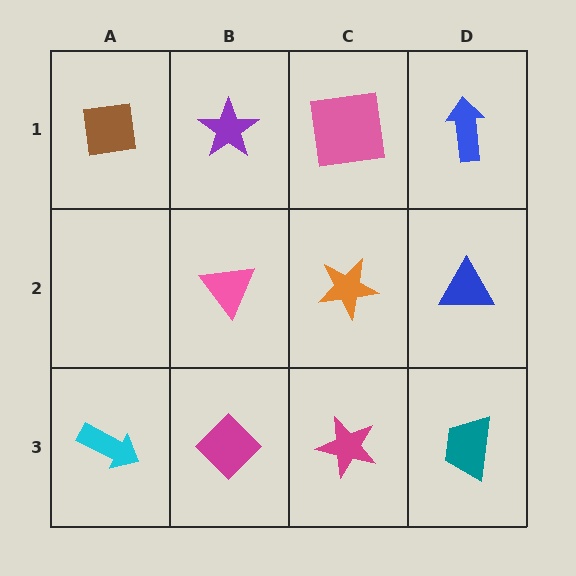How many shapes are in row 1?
4 shapes.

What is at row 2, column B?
A pink triangle.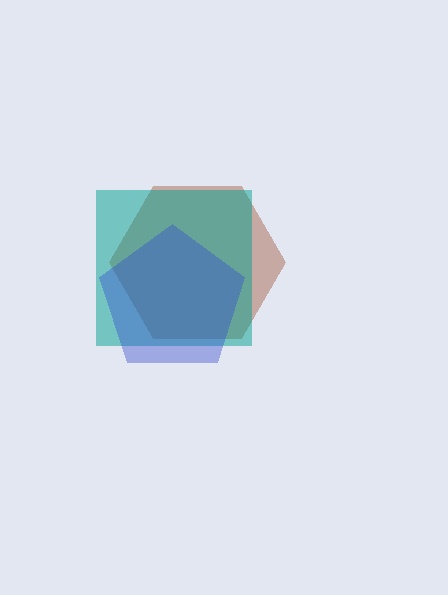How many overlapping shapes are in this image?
There are 3 overlapping shapes in the image.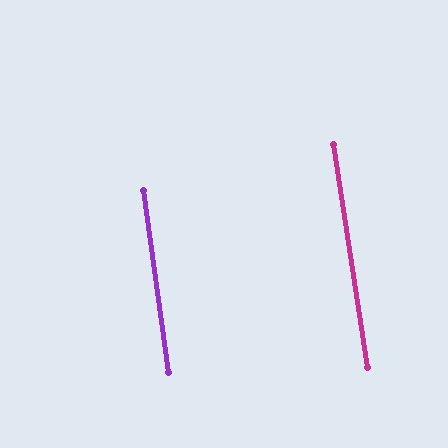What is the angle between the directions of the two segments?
Approximately 1 degree.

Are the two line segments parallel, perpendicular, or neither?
Parallel — their directions differ by only 1.2°.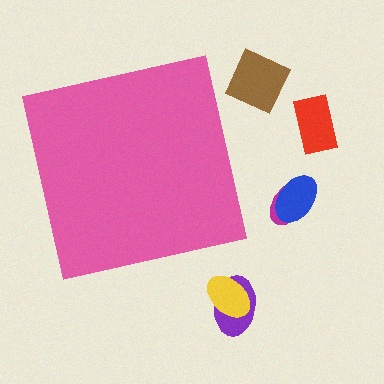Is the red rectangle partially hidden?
No, the red rectangle is fully visible.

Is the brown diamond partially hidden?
No, the brown diamond is fully visible.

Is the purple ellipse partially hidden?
No, the purple ellipse is fully visible.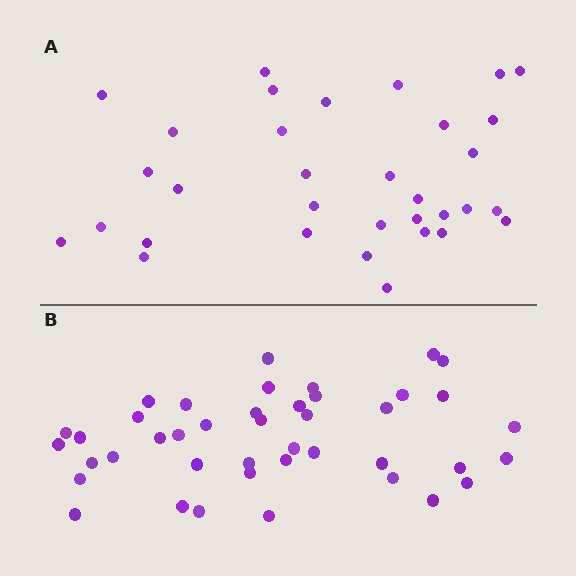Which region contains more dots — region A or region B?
Region B (the bottom region) has more dots.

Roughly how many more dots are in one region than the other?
Region B has roughly 8 or so more dots than region A.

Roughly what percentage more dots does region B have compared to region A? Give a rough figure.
About 25% more.